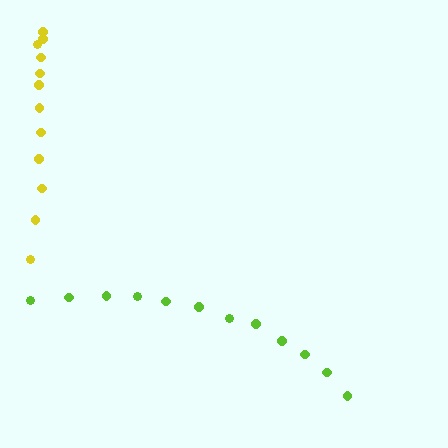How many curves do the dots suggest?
There are 2 distinct paths.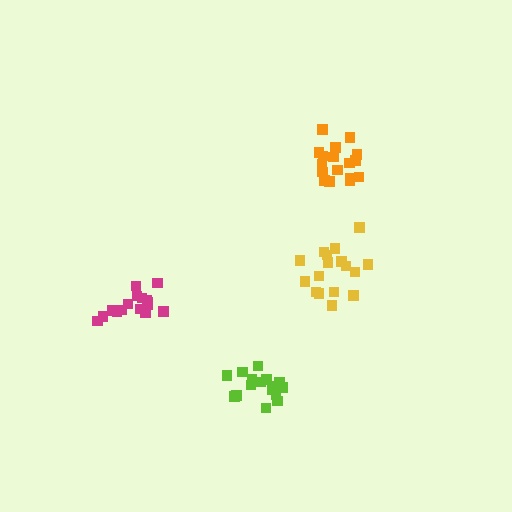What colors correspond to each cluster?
The clusters are colored: lime, orange, magenta, yellow.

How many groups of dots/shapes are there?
There are 4 groups.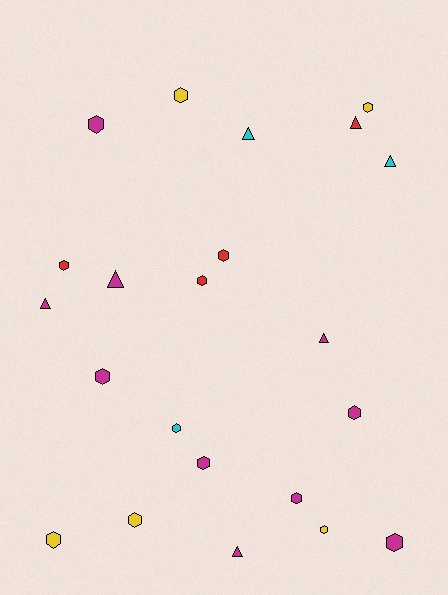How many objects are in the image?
There are 22 objects.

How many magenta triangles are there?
There are 4 magenta triangles.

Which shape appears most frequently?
Hexagon, with 15 objects.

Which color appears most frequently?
Magenta, with 10 objects.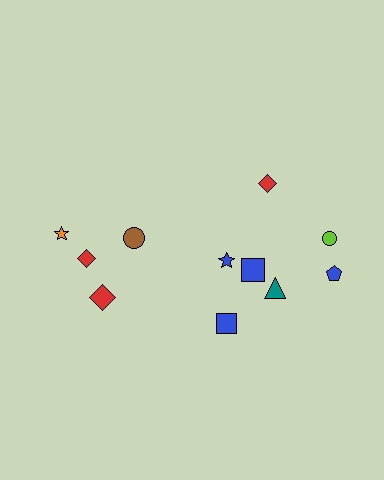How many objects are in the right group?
There are 7 objects.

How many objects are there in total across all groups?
There are 11 objects.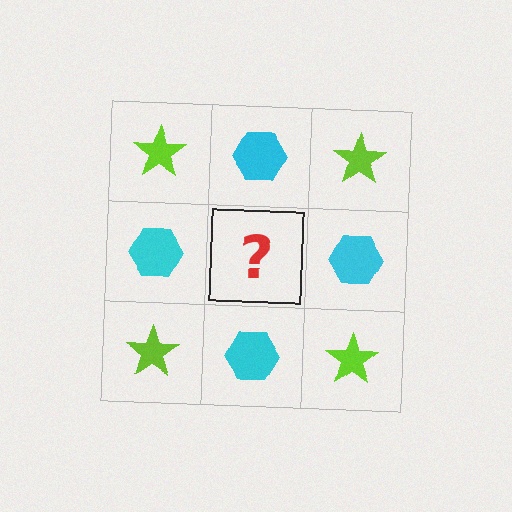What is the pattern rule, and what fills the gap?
The rule is that it alternates lime star and cyan hexagon in a checkerboard pattern. The gap should be filled with a lime star.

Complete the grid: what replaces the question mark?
The question mark should be replaced with a lime star.